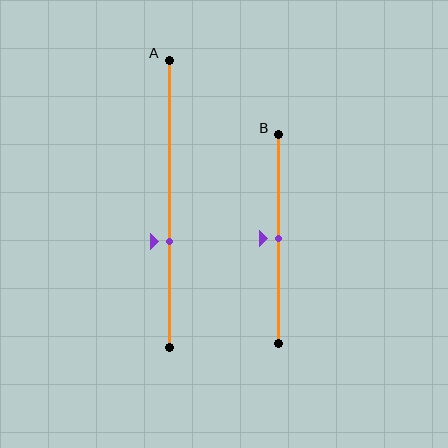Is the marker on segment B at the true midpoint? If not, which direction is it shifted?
Yes, the marker on segment B is at the true midpoint.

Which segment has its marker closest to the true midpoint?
Segment B has its marker closest to the true midpoint.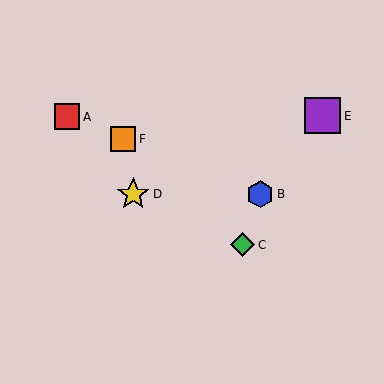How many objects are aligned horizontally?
2 objects (B, D) are aligned horizontally.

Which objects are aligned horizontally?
Objects B, D are aligned horizontally.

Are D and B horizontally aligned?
Yes, both are at y≈194.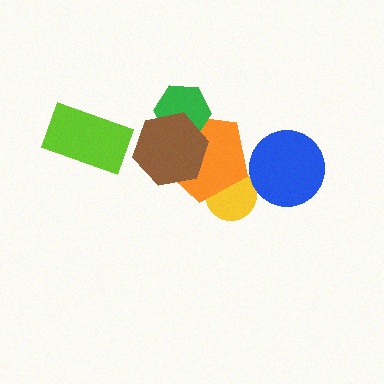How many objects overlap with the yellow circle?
1 object overlaps with the yellow circle.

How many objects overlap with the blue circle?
0 objects overlap with the blue circle.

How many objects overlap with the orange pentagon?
3 objects overlap with the orange pentagon.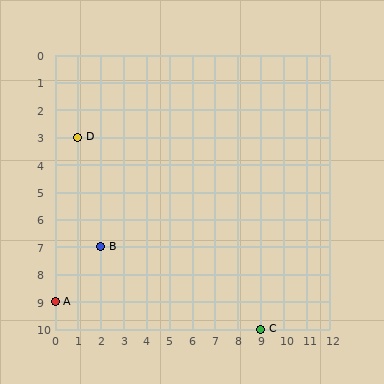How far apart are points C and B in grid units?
Points C and B are 7 columns and 3 rows apart (about 7.6 grid units diagonally).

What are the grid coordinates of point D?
Point D is at grid coordinates (1, 3).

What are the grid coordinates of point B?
Point B is at grid coordinates (2, 7).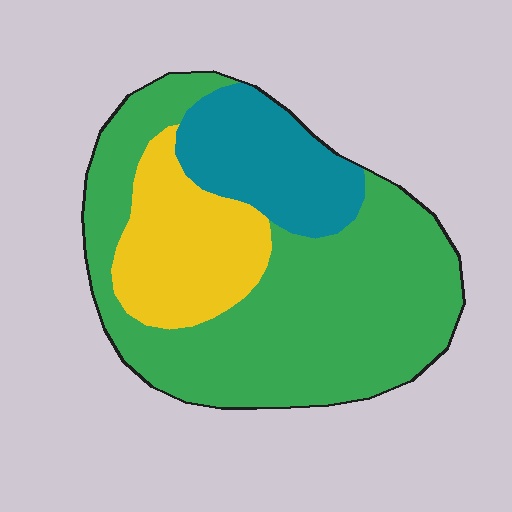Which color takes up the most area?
Green, at roughly 60%.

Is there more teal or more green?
Green.